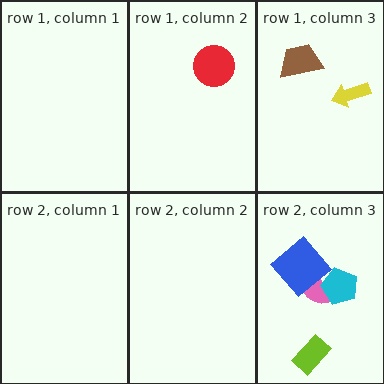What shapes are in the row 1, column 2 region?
The red circle.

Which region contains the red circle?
The row 1, column 2 region.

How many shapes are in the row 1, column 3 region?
2.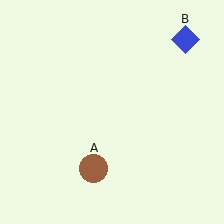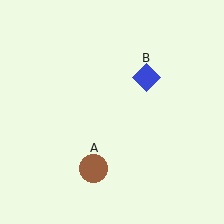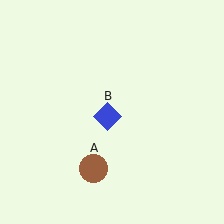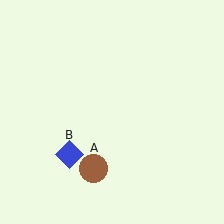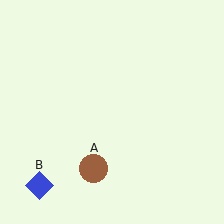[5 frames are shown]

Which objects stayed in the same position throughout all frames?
Brown circle (object A) remained stationary.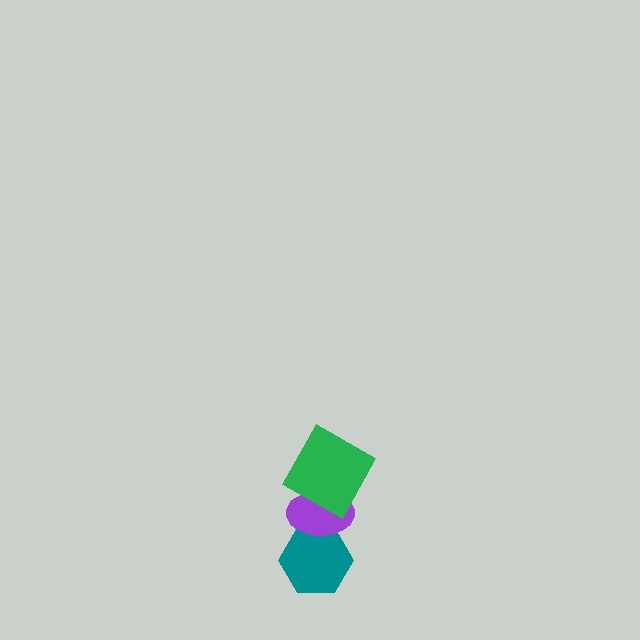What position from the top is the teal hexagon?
The teal hexagon is 3rd from the top.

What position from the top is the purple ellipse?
The purple ellipse is 2nd from the top.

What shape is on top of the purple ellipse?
The green square is on top of the purple ellipse.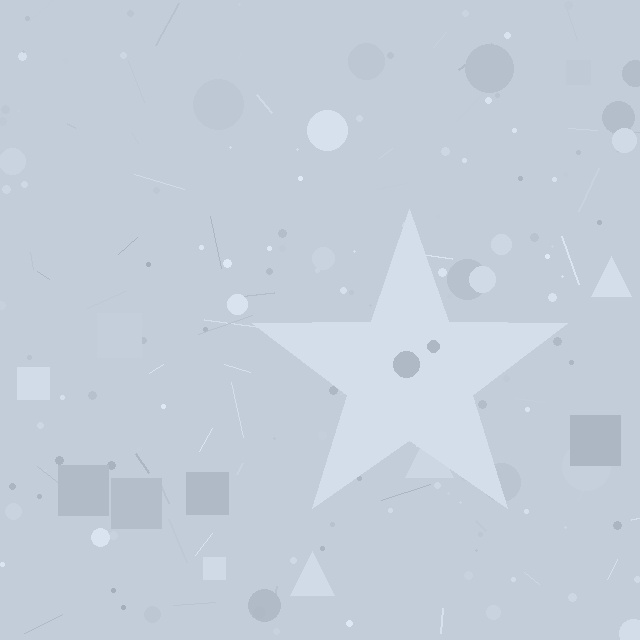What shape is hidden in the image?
A star is hidden in the image.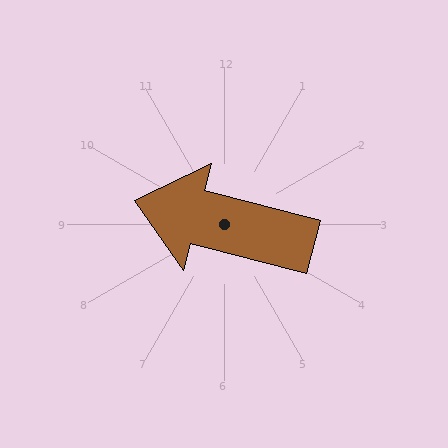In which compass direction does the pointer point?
West.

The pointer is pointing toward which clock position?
Roughly 9 o'clock.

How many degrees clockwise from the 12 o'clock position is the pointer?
Approximately 285 degrees.